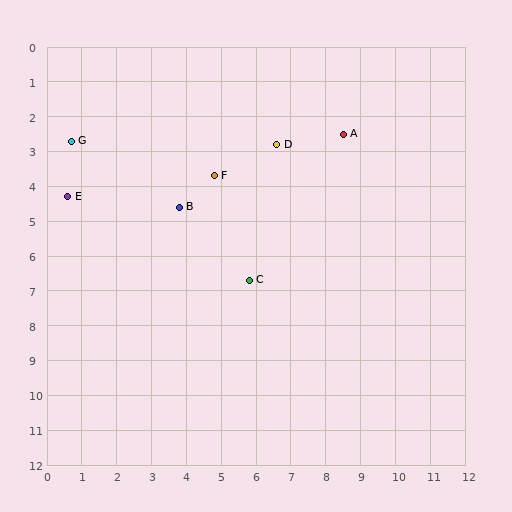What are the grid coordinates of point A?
Point A is at approximately (8.5, 2.5).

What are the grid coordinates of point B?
Point B is at approximately (3.8, 4.6).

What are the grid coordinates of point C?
Point C is at approximately (5.8, 6.7).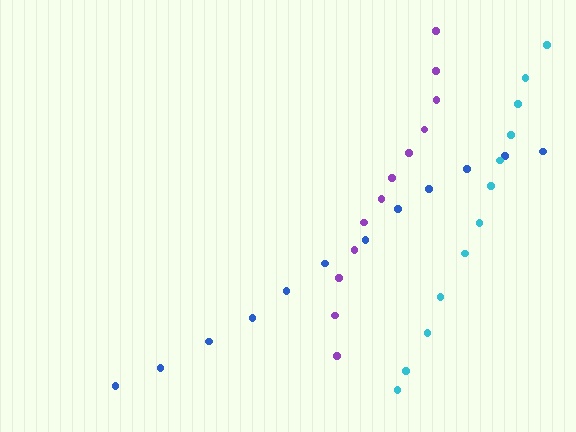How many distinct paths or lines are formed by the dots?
There are 3 distinct paths.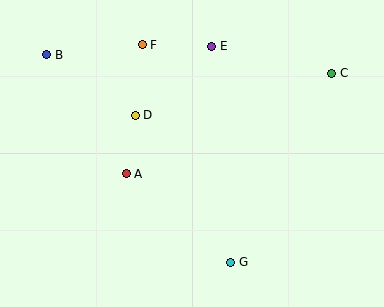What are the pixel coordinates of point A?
Point A is at (126, 174).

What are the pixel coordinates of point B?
Point B is at (47, 55).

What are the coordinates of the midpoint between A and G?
The midpoint between A and G is at (178, 218).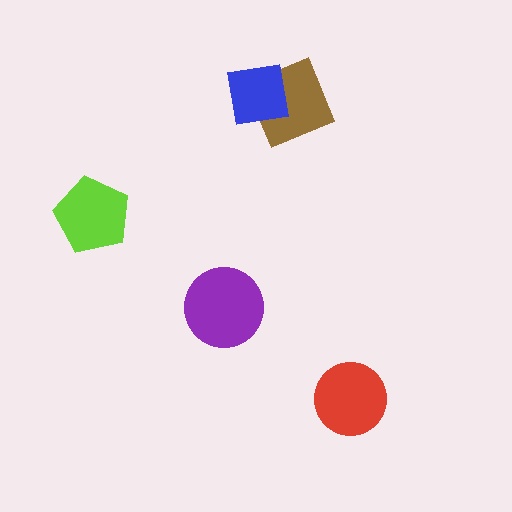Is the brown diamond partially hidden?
Yes, it is partially covered by another shape.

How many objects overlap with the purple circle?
0 objects overlap with the purple circle.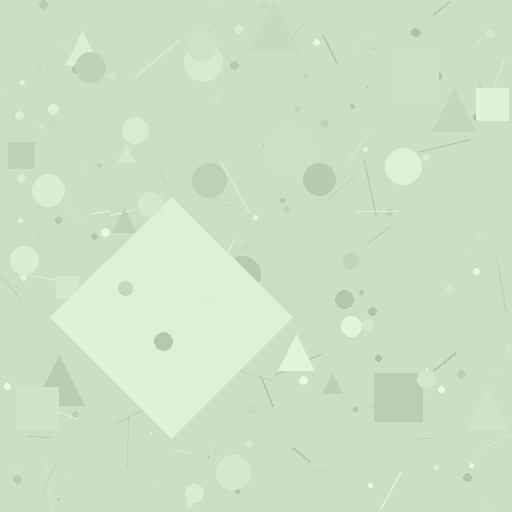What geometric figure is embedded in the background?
A diamond is embedded in the background.